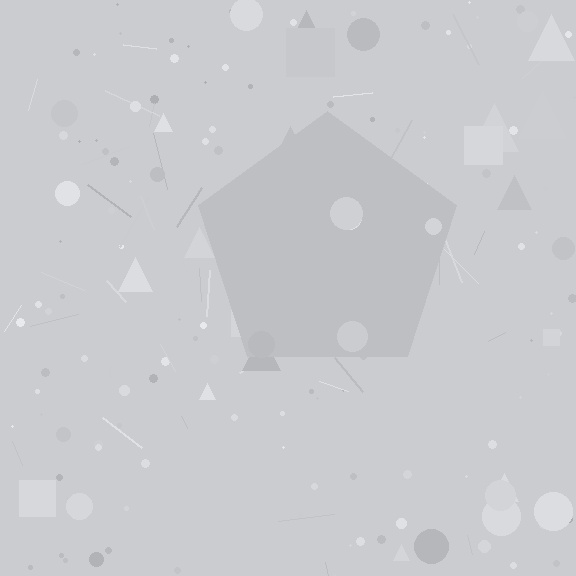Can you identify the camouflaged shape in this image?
The camouflaged shape is a pentagon.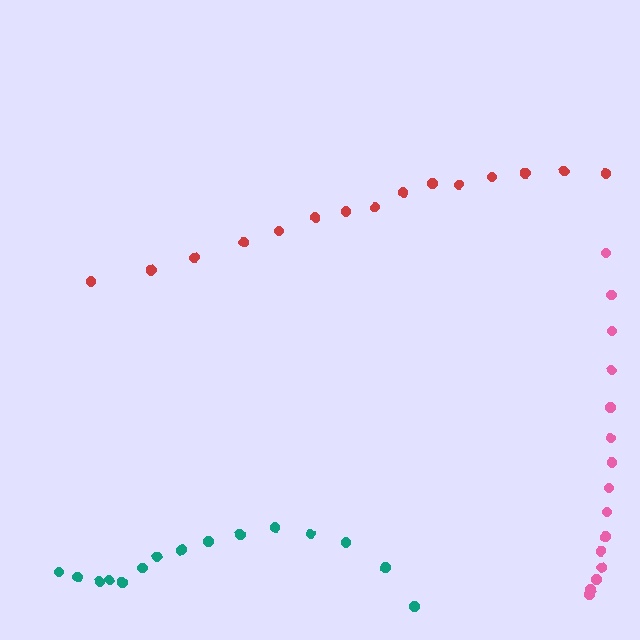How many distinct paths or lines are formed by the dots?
There are 3 distinct paths.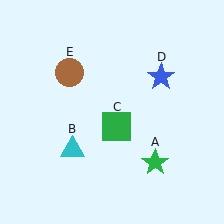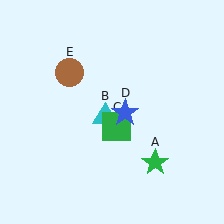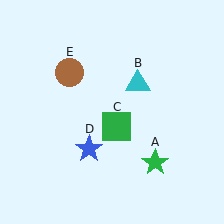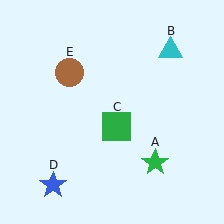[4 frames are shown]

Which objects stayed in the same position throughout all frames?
Green star (object A) and green square (object C) and brown circle (object E) remained stationary.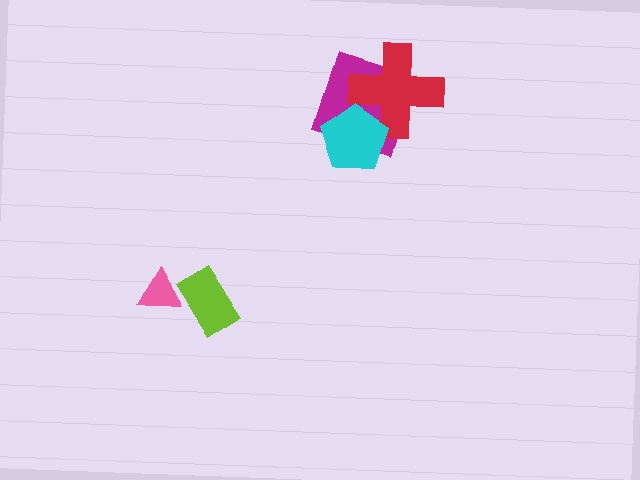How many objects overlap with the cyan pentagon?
2 objects overlap with the cyan pentagon.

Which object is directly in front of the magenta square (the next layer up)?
The red cross is directly in front of the magenta square.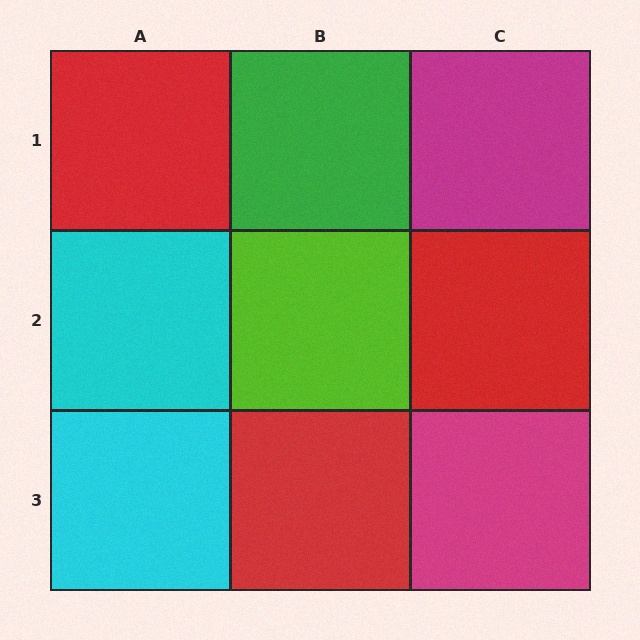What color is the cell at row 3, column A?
Cyan.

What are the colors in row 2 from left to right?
Cyan, lime, red.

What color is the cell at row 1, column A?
Red.